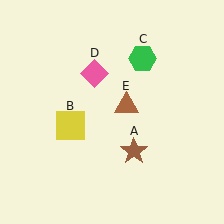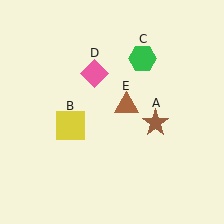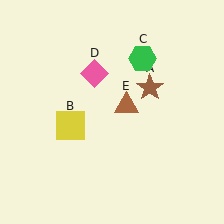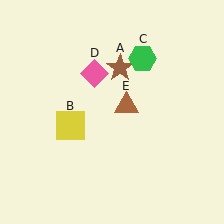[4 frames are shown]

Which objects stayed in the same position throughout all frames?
Yellow square (object B) and green hexagon (object C) and pink diamond (object D) and brown triangle (object E) remained stationary.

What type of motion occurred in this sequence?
The brown star (object A) rotated counterclockwise around the center of the scene.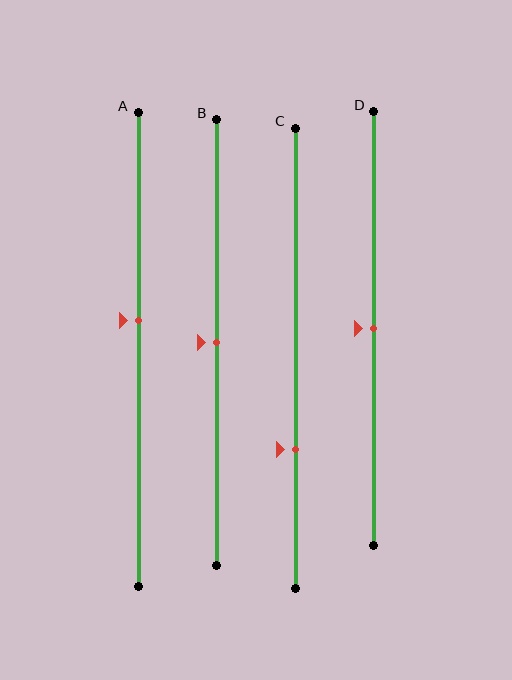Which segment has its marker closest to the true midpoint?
Segment B has its marker closest to the true midpoint.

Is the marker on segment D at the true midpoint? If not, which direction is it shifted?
Yes, the marker on segment D is at the true midpoint.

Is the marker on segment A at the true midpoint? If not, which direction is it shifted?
No, the marker on segment A is shifted upward by about 6% of the segment length.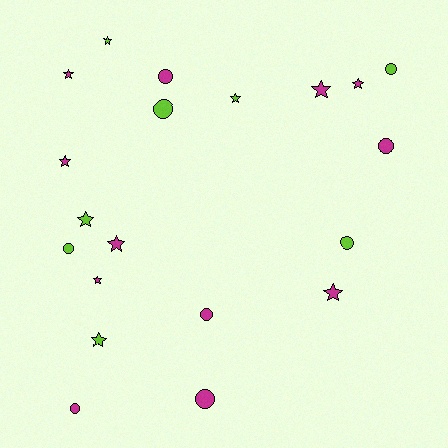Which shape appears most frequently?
Star, with 11 objects.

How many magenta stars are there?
There are 7 magenta stars.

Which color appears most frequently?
Magenta, with 12 objects.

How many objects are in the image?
There are 20 objects.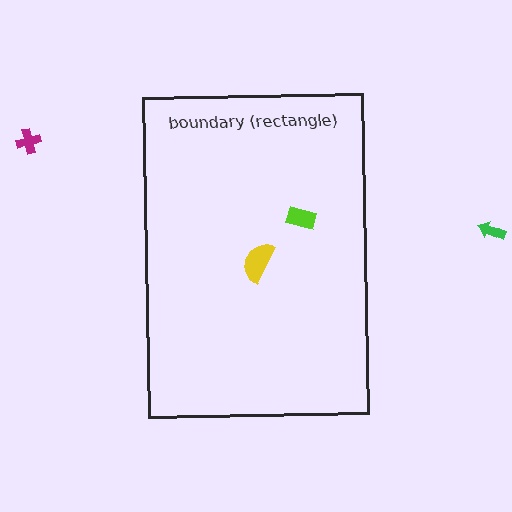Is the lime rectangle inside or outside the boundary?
Inside.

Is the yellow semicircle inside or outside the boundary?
Inside.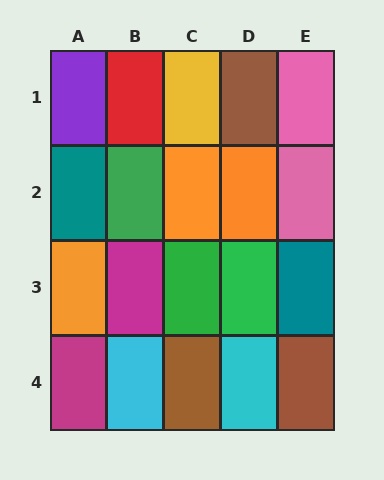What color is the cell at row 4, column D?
Cyan.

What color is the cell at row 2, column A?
Teal.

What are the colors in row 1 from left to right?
Purple, red, yellow, brown, pink.